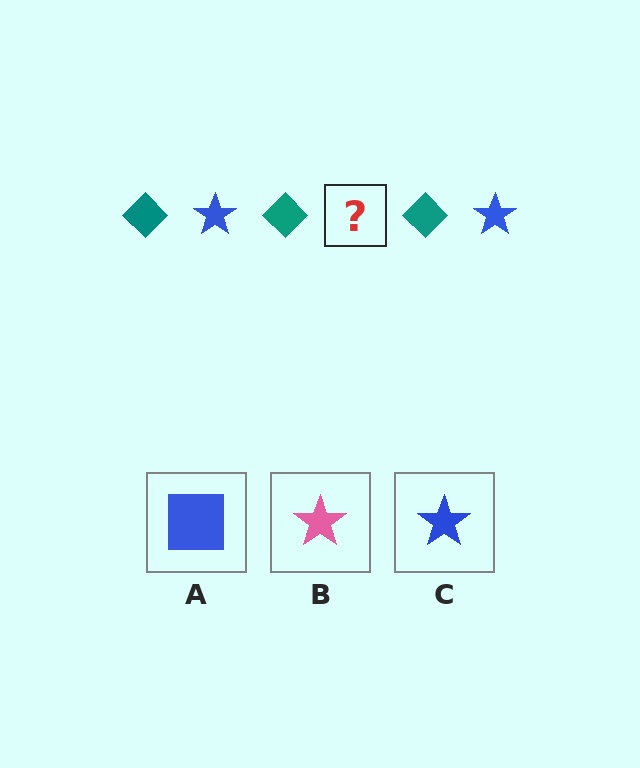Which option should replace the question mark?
Option C.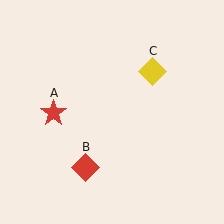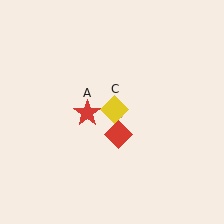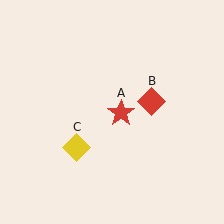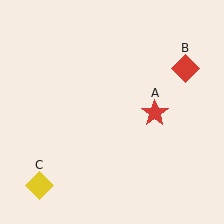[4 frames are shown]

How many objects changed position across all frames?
3 objects changed position: red star (object A), red diamond (object B), yellow diamond (object C).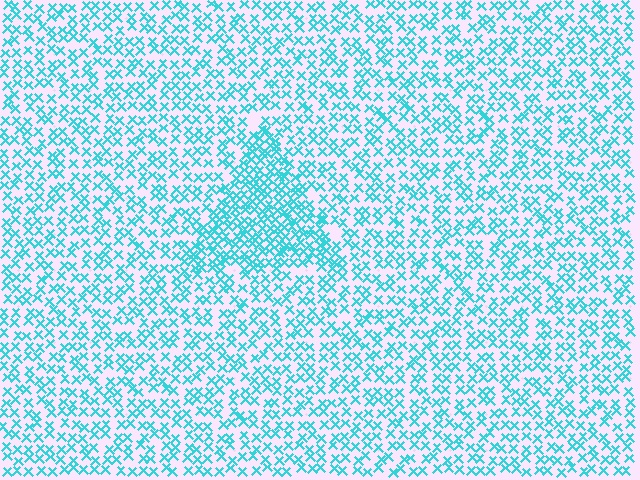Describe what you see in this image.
The image contains small cyan elements arranged at two different densities. A triangle-shaped region is visible where the elements are more densely packed than the surrounding area.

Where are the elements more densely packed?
The elements are more densely packed inside the triangle boundary.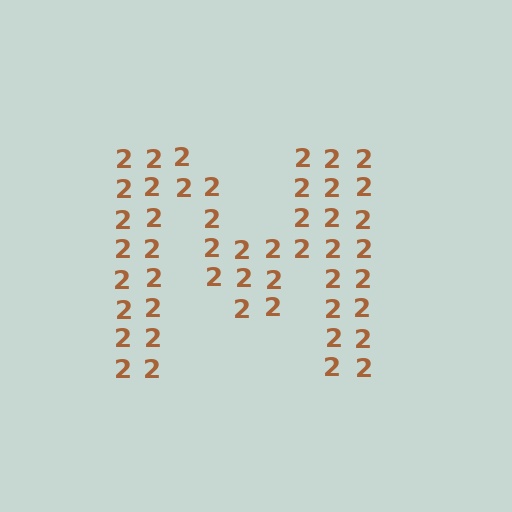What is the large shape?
The large shape is the letter M.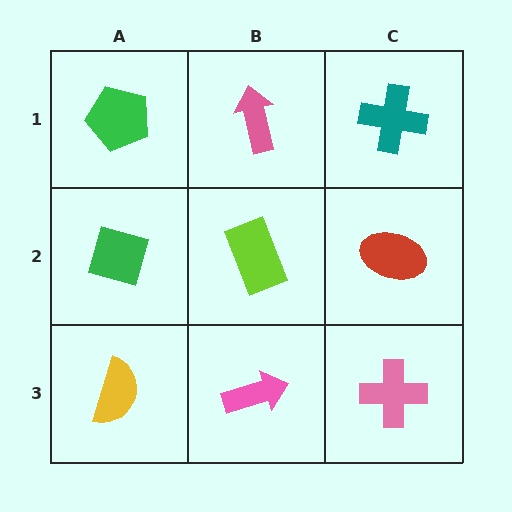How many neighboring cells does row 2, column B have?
4.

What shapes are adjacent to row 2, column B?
A pink arrow (row 1, column B), a pink arrow (row 3, column B), a green diamond (row 2, column A), a red ellipse (row 2, column C).